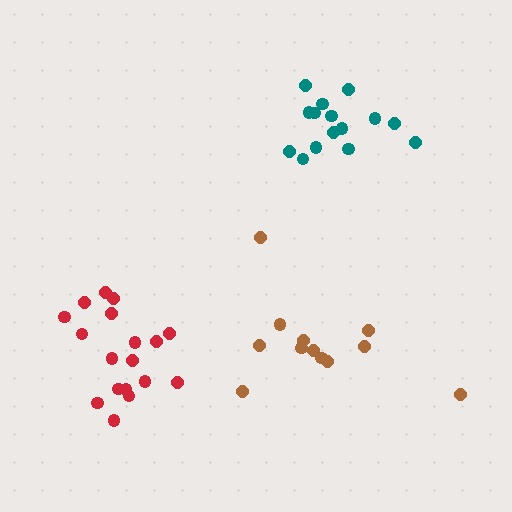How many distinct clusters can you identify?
There are 3 distinct clusters.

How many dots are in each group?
Group 1: 18 dots, Group 2: 15 dots, Group 3: 12 dots (45 total).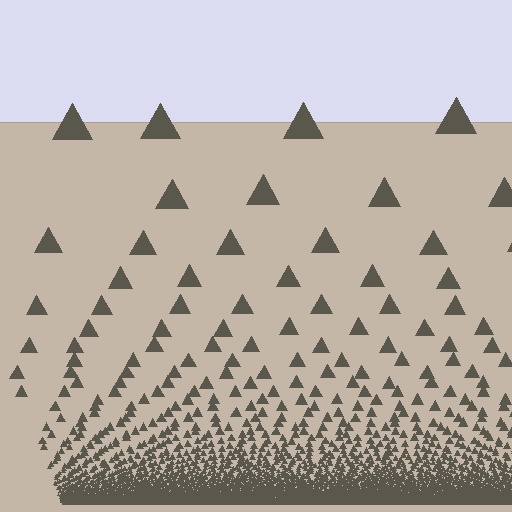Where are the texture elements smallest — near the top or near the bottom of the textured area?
Near the bottom.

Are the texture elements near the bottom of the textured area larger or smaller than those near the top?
Smaller. The gradient is inverted — elements near the bottom are smaller and denser.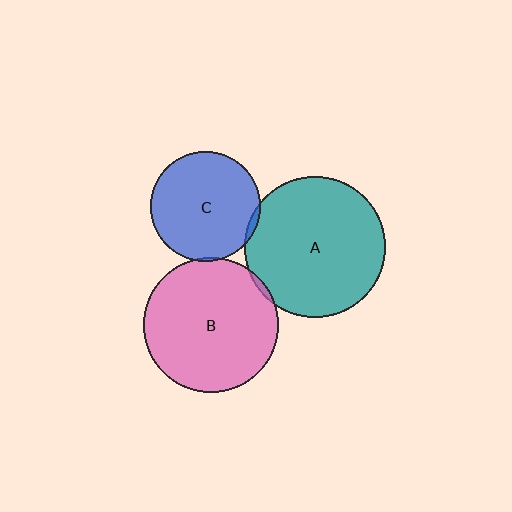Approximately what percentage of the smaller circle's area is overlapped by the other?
Approximately 5%.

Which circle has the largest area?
Circle A (teal).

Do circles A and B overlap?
Yes.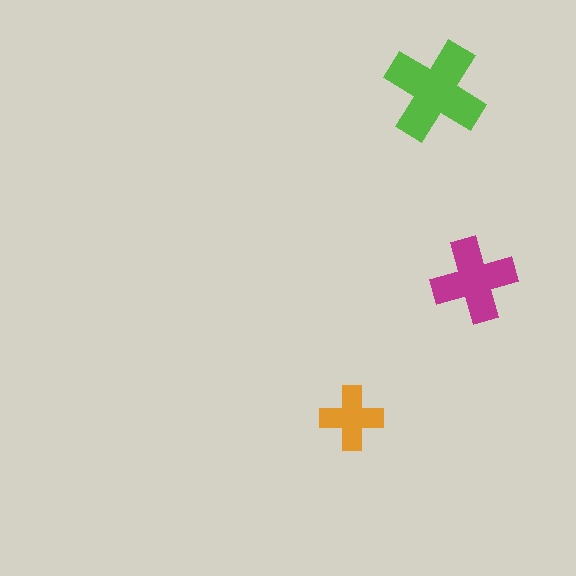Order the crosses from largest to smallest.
the lime one, the magenta one, the orange one.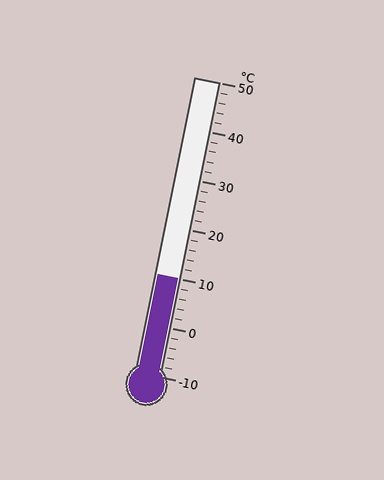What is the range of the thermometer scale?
The thermometer scale ranges from -10°C to 50°C.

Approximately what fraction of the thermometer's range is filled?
The thermometer is filled to approximately 35% of its range.